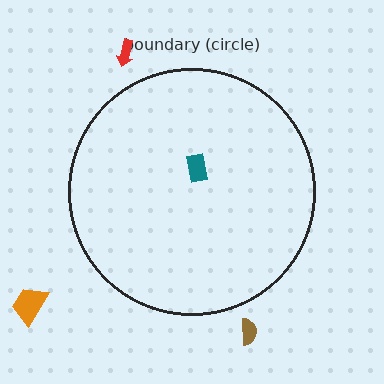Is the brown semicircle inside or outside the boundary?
Outside.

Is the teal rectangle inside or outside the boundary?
Inside.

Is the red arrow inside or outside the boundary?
Outside.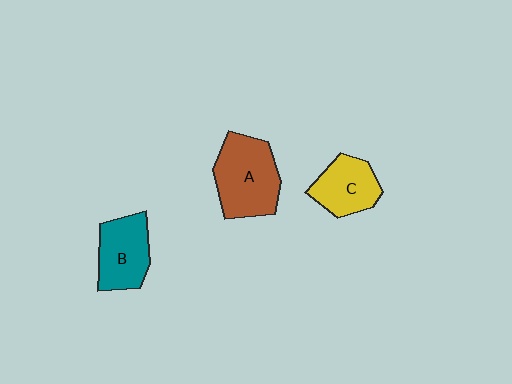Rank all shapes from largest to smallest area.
From largest to smallest: A (brown), B (teal), C (yellow).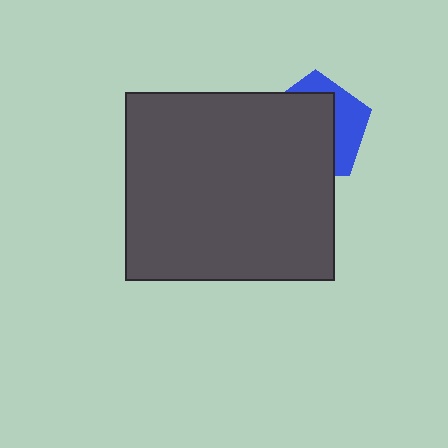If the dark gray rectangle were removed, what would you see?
You would see the complete blue pentagon.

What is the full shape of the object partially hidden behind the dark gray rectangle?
The partially hidden object is a blue pentagon.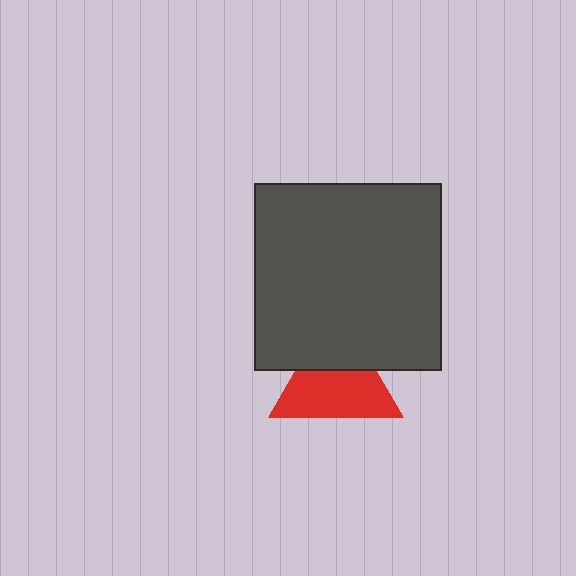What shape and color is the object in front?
The object in front is a dark gray square.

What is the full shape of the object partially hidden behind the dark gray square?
The partially hidden object is a red triangle.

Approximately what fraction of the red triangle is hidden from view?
Roughly 37% of the red triangle is hidden behind the dark gray square.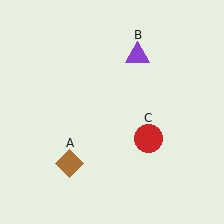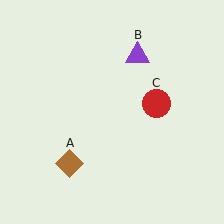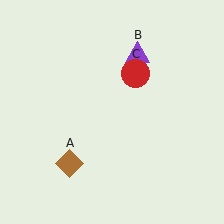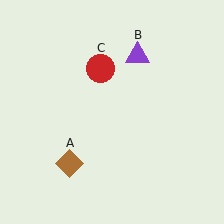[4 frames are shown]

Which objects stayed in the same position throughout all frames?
Brown diamond (object A) and purple triangle (object B) remained stationary.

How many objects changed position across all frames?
1 object changed position: red circle (object C).